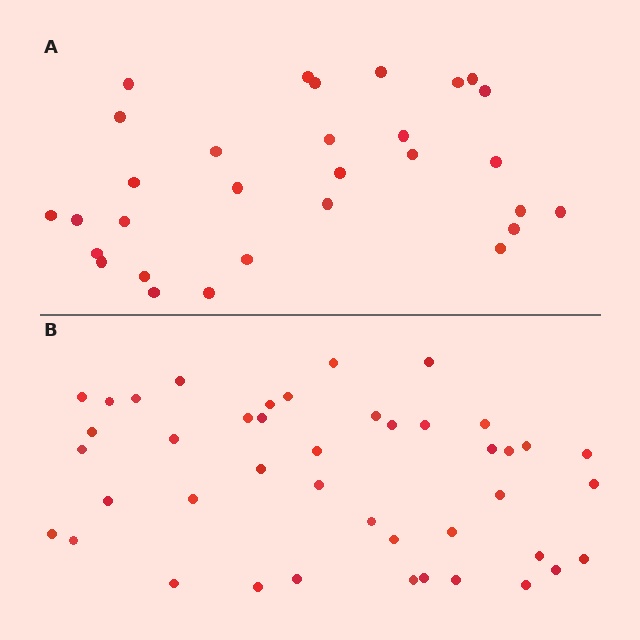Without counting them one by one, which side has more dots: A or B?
Region B (the bottom region) has more dots.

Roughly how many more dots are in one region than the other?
Region B has approximately 15 more dots than region A.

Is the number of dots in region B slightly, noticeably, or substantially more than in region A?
Region B has noticeably more, but not dramatically so. The ratio is roughly 1.4 to 1.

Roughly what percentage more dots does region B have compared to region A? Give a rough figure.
About 45% more.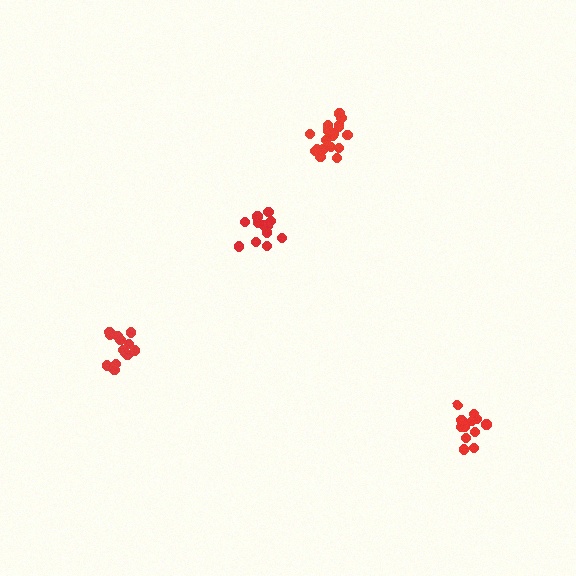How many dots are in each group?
Group 1: 13 dots, Group 2: 13 dots, Group 3: 13 dots, Group 4: 19 dots (58 total).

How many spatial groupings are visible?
There are 4 spatial groupings.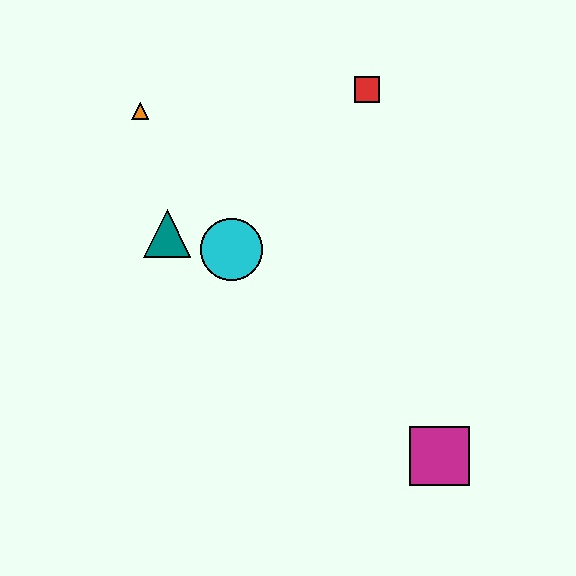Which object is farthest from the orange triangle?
The magenta square is farthest from the orange triangle.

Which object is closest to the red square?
The cyan circle is closest to the red square.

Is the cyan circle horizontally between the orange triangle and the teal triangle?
No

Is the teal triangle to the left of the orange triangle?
No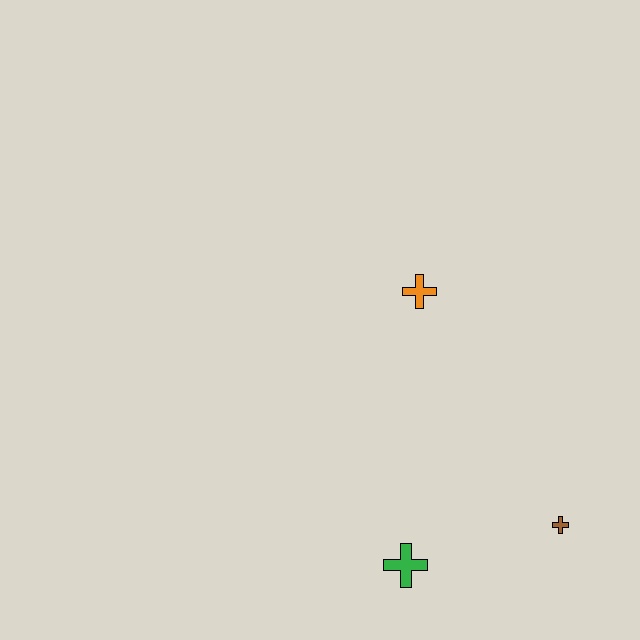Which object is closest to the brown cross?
The green cross is closest to the brown cross.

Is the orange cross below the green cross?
No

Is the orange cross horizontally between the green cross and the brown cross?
Yes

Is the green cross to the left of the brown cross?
Yes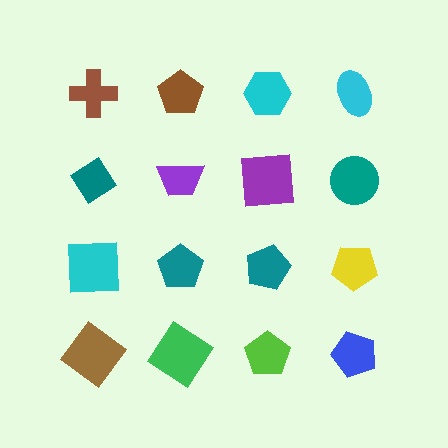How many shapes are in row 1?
4 shapes.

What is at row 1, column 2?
A brown pentagon.